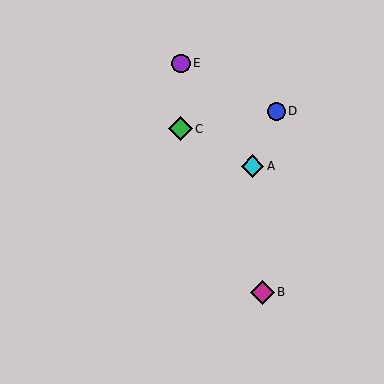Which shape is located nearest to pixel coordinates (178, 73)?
The purple circle (labeled E) at (181, 63) is nearest to that location.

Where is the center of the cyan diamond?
The center of the cyan diamond is at (252, 166).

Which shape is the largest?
The green diamond (labeled C) is the largest.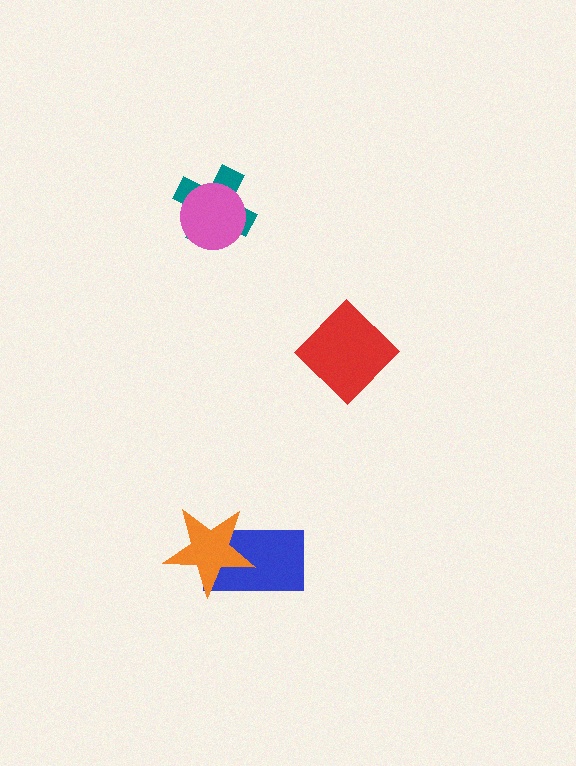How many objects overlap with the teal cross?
1 object overlaps with the teal cross.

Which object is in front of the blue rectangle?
The orange star is in front of the blue rectangle.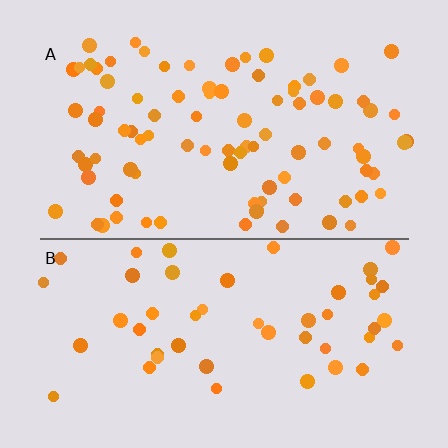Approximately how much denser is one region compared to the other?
Approximately 1.8× — region A over region B.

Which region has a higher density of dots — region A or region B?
A (the top).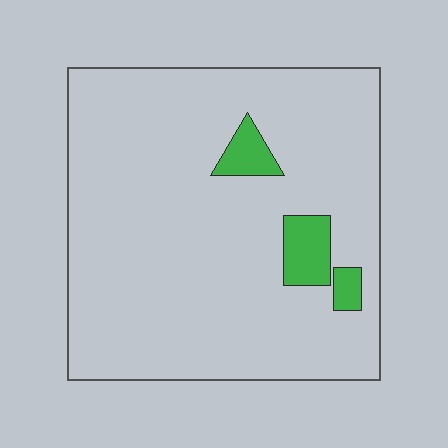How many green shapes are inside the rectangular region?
3.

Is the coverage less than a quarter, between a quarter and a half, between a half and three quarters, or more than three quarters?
Less than a quarter.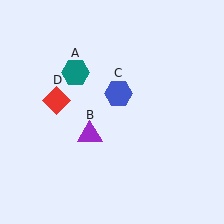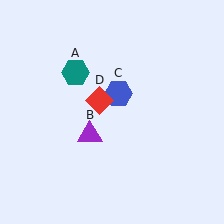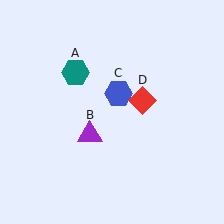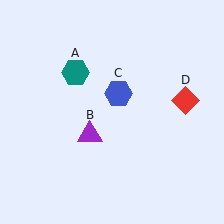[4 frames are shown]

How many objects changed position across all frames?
1 object changed position: red diamond (object D).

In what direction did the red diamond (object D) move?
The red diamond (object D) moved right.